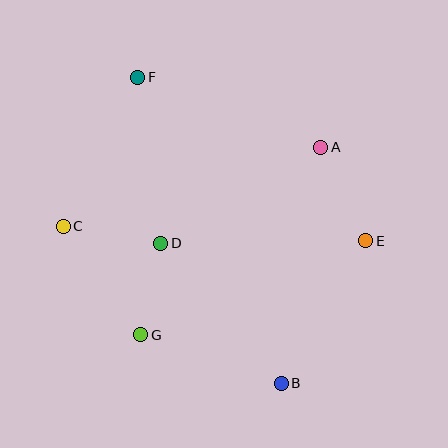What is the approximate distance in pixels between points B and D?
The distance between B and D is approximately 185 pixels.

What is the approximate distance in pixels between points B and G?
The distance between B and G is approximately 149 pixels.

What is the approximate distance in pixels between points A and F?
The distance between A and F is approximately 196 pixels.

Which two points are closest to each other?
Points D and G are closest to each other.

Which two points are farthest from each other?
Points B and F are farthest from each other.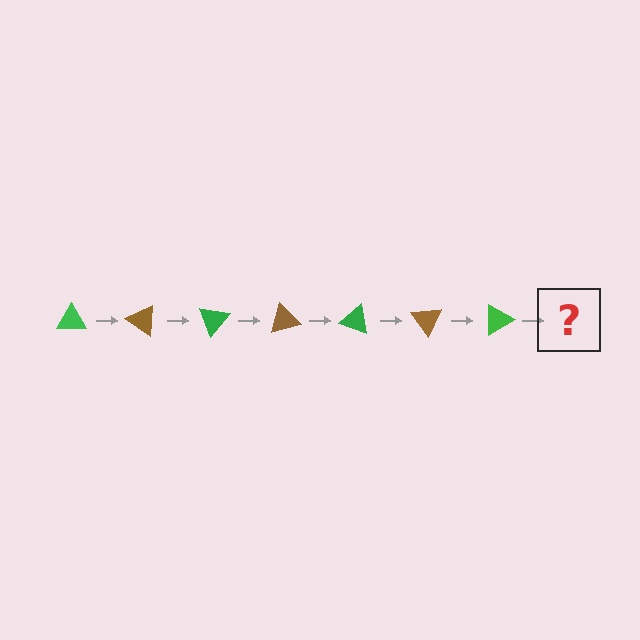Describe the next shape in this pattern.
It should be a brown triangle, rotated 245 degrees from the start.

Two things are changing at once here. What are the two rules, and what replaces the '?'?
The two rules are that it rotates 35 degrees each step and the color cycles through green and brown. The '?' should be a brown triangle, rotated 245 degrees from the start.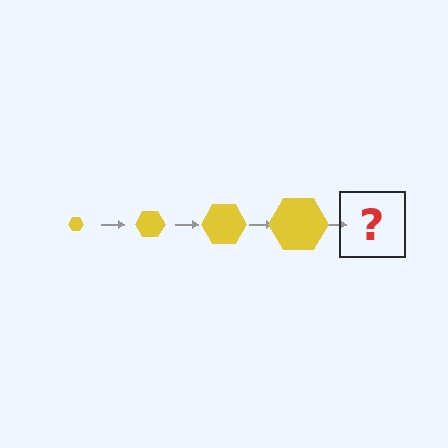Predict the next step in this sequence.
The next step is a yellow hexagon, larger than the previous one.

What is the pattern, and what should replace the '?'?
The pattern is that the hexagon gets progressively larger each step. The '?' should be a yellow hexagon, larger than the previous one.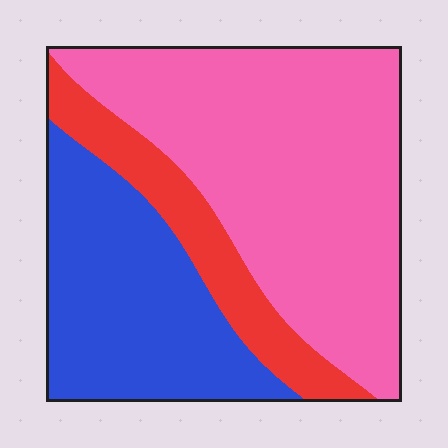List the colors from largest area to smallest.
From largest to smallest: pink, blue, red.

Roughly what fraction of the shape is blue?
Blue takes up about one third (1/3) of the shape.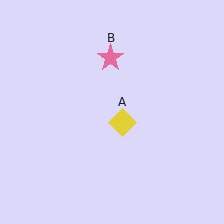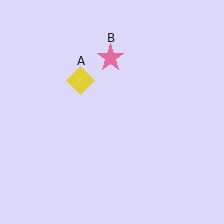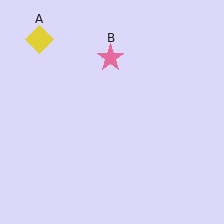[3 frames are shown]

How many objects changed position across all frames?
1 object changed position: yellow diamond (object A).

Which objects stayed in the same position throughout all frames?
Pink star (object B) remained stationary.